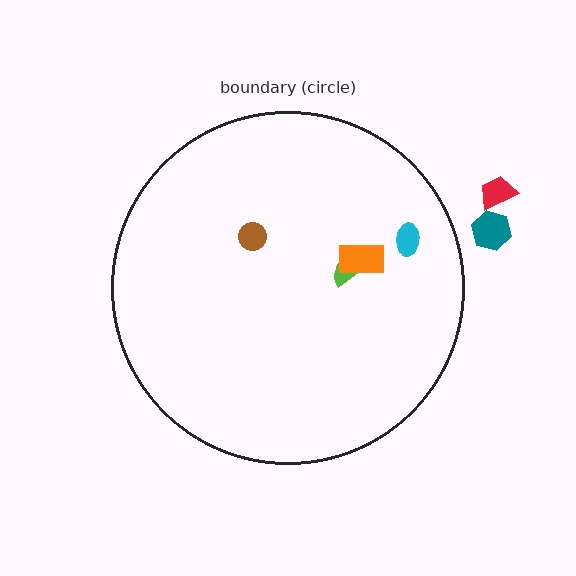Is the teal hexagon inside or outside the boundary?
Outside.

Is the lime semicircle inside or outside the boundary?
Inside.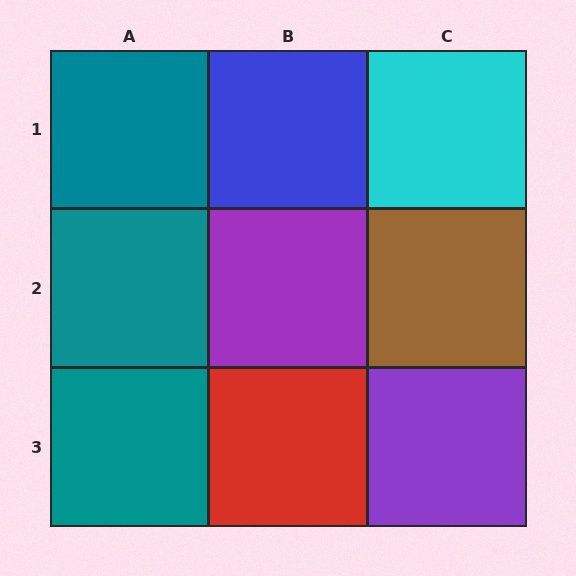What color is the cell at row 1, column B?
Blue.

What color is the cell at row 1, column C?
Cyan.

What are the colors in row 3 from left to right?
Teal, red, purple.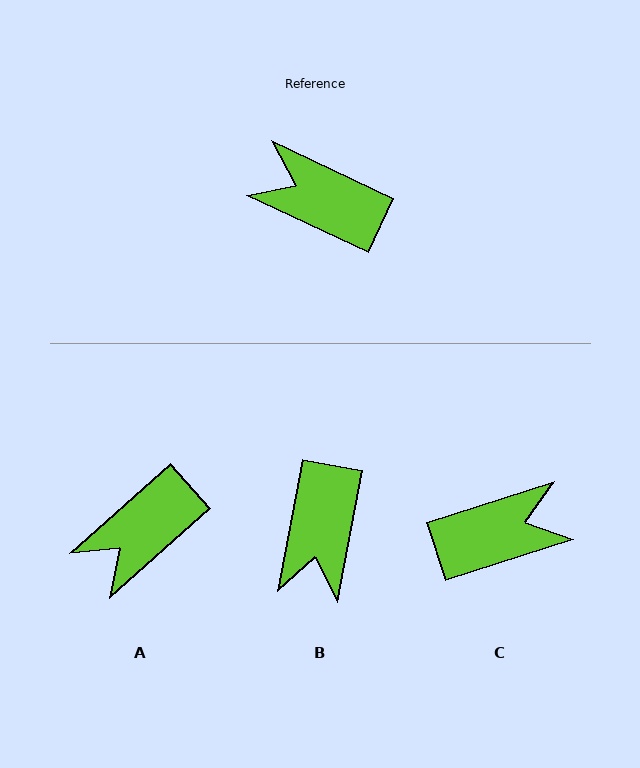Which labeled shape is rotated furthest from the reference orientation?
C, about 137 degrees away.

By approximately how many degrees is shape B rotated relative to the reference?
Approximately 105 degrees counter-clockwise.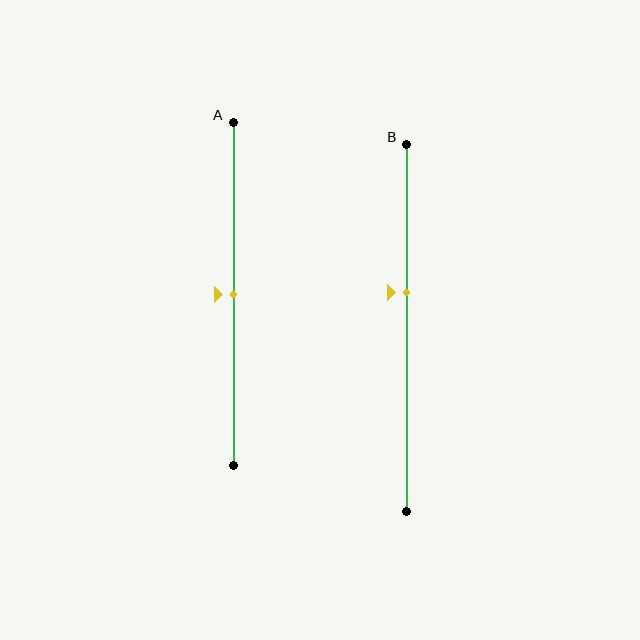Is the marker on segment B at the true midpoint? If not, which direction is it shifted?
No, the marker on segment B is shifted upward by about 10% of the segment length.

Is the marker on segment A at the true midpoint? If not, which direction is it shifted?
Yes, the marker on segment A is at the true midpoint.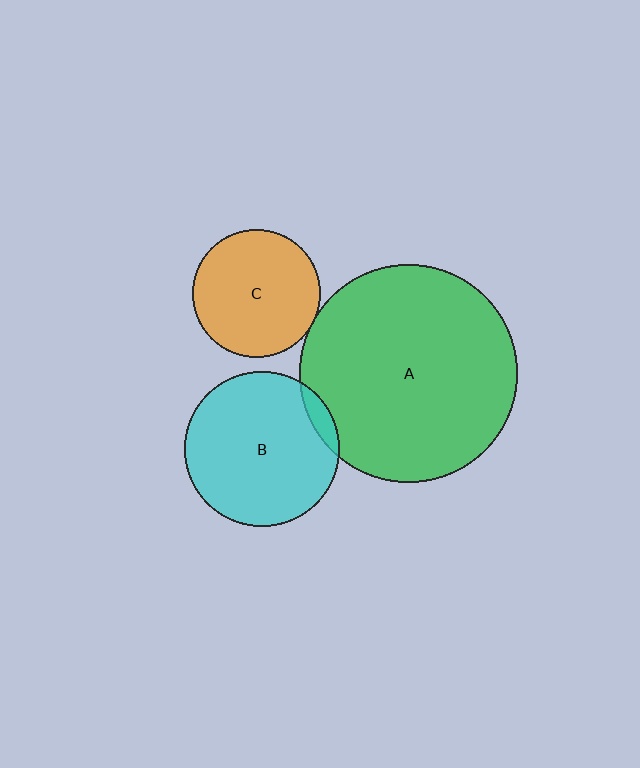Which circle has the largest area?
Circle A (green).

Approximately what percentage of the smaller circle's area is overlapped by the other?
Approximately 5%.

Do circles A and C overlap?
Yes.